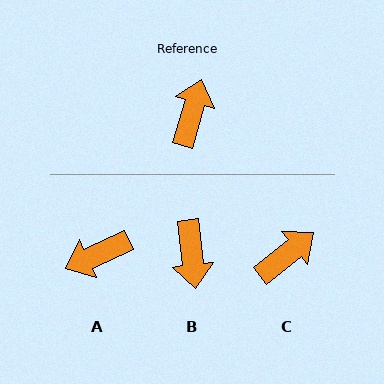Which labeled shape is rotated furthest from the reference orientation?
B, about 157 degrees away.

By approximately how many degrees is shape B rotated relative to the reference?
Approximately 157 degrees clockwise.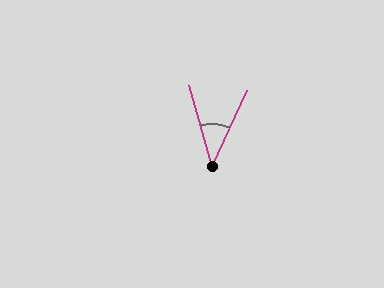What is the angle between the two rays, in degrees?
Approximately 41 degrees.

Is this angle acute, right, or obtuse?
It is acute.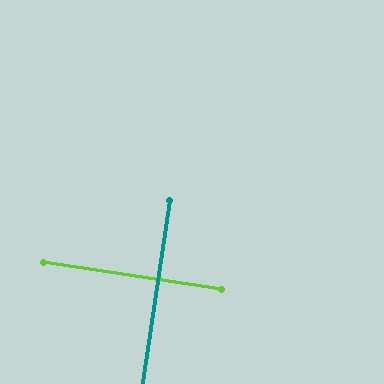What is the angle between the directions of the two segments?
Approximately 90 degrees.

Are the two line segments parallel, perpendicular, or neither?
Perpendicular — they meet at approximately 90°.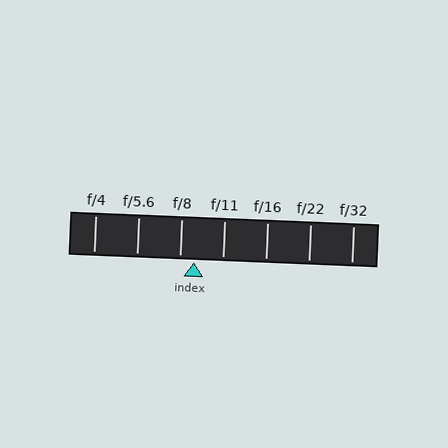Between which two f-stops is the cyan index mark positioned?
The index mark is between f/8 and f/11.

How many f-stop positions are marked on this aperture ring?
There are 7 f-stop positions marked.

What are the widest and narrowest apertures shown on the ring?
The widest aperture shown is f/4 and the narrowest is f/32.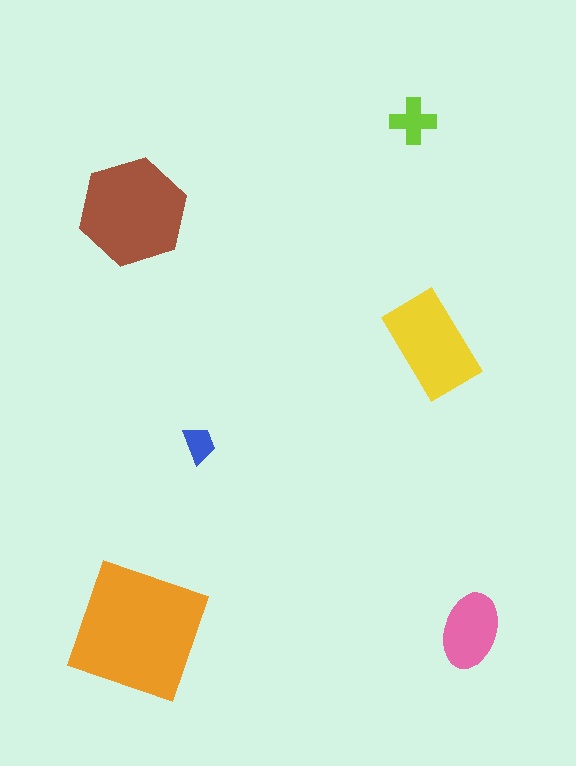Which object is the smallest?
The blue trapezoid.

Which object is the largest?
The orange square.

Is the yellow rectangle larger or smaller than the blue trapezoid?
Larger.